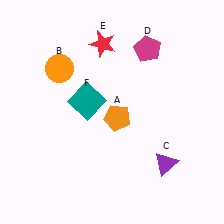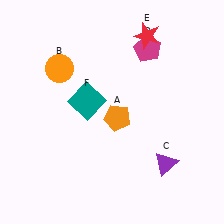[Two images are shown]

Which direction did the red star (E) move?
The red star (E) moved right.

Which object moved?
The red star (E) moved right.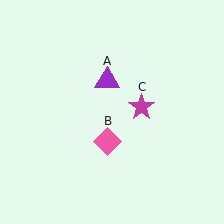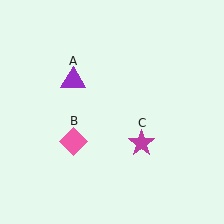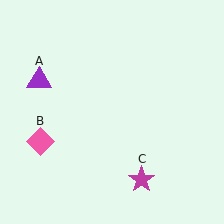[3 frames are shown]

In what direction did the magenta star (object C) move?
The magenta star (object C) moved down.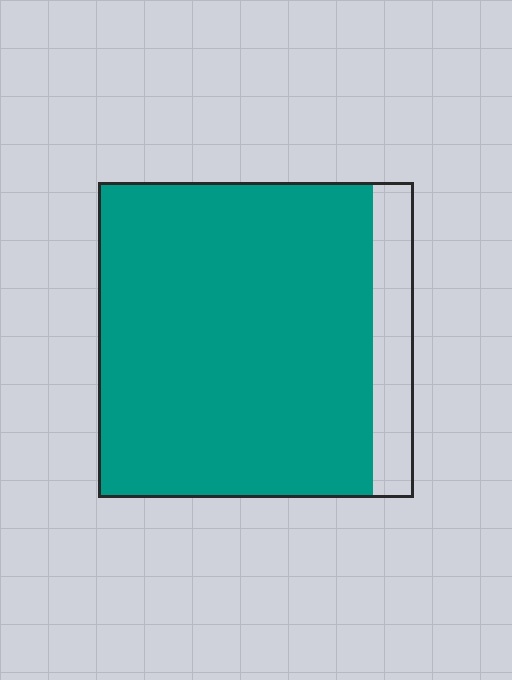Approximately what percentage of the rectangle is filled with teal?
Approximately 85%.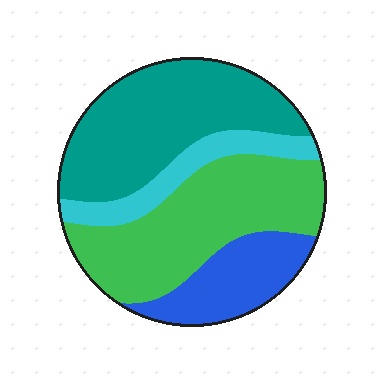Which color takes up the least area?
Cyan, at roughly 10%.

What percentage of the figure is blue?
Blue covers around 15% of the figure.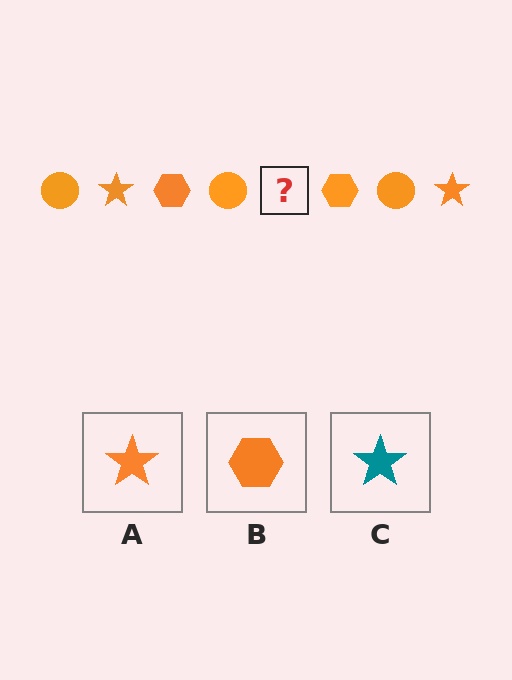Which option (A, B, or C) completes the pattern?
A.